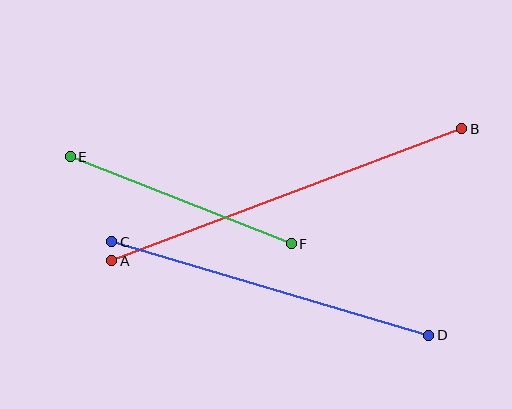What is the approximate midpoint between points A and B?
The midpoint is at approximately (287, 195) pixels.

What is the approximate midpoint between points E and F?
The midpoint is at approximately (181, 200) pixels.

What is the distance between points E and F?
The distance is approximately 238 pixels.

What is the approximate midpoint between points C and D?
The midpoint is at approximately (270, 288) pixels.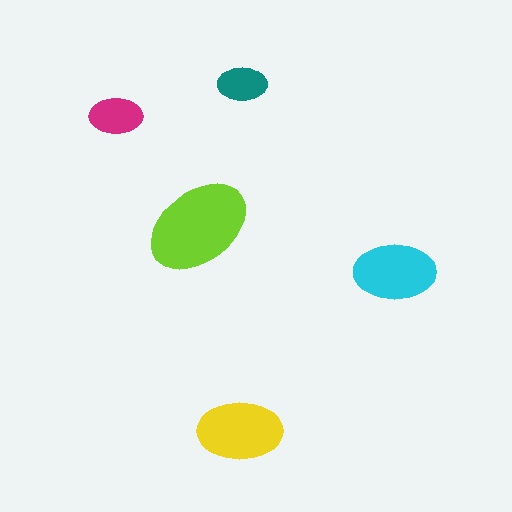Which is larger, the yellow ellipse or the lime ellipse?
The lime one.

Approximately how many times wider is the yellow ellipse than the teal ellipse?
About 1.5 times wider.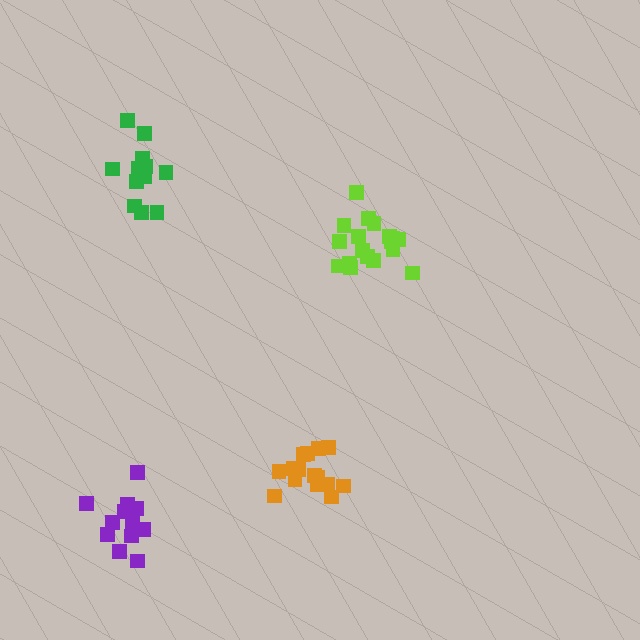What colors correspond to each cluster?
The clusters are colored: lime, purple, orange, green.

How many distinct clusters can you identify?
There are 4 distinct clusters.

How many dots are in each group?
Group 1: 18 dots, Group 2: 13 dots, Group 3: 15 dots, Group 4: 12 dots (58 total).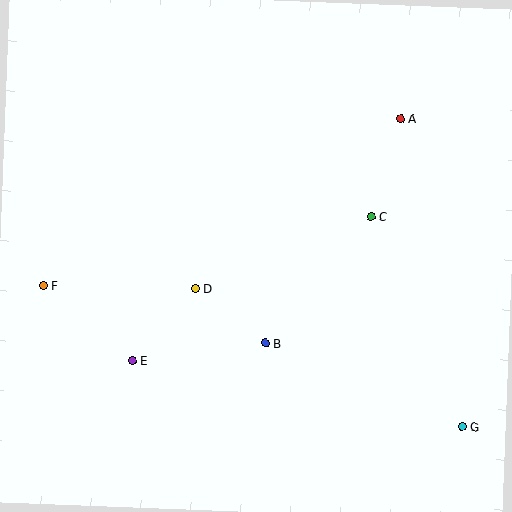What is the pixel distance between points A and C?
The distance between A and C is 102 pixels.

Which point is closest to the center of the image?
Point D at (195, 289) is closest to the center.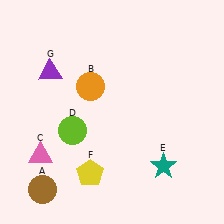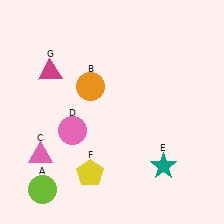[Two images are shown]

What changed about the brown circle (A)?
In Image 1, A is brown. In Image 2, it changed to lime.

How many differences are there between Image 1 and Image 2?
There are 3 differences between the two images.